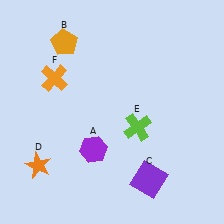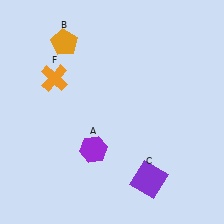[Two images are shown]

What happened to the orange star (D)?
The orange star (D) was removed in Image 2. It was in the bottom-left area of Image 1.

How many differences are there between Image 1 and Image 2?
There are 2 differences between the two images.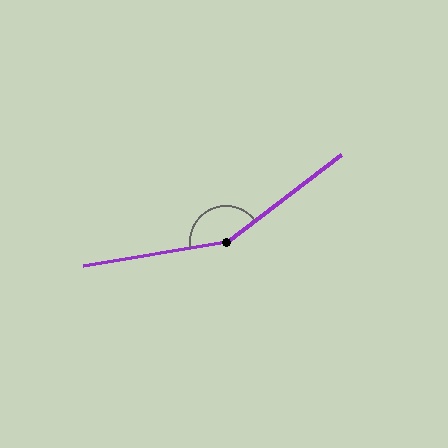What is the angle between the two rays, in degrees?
Approximately 153 degrees.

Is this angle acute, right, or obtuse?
It is obtuse.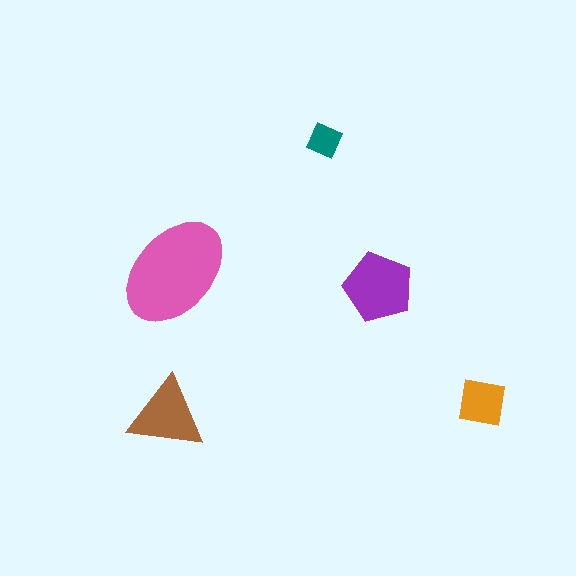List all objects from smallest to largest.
The teal diamond, the orange square, the brown triangle, the purple pentagon, the pink ellipse.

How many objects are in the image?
There are 5 objects in the image.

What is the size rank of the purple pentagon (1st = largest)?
2nd.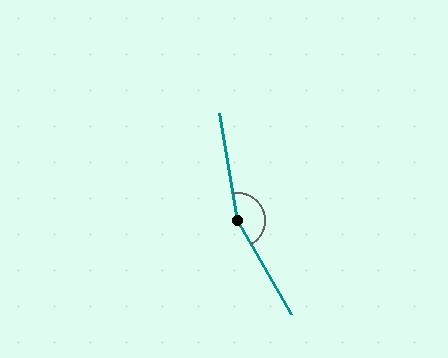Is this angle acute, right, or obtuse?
It is obtuse.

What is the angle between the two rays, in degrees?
Approximately 160 degrees.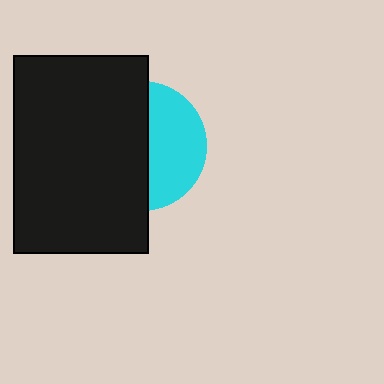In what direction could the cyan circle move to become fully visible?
The cyan circle could move right. That would shift it out from behind the black rectangle entirely.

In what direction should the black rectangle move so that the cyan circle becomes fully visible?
The black rectangle should move left. That is the shortest direction to clear the overlap and leave the cyan circle fully visible.